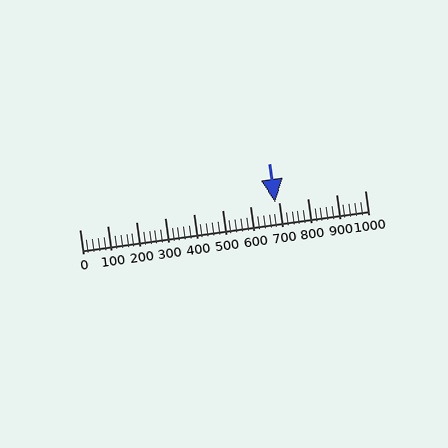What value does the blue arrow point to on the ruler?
The blue arrow points to approximately 686.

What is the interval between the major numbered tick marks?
The major tick marks are spaced 100 units apart.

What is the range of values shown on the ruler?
The ruler shows values from 0 to 1000.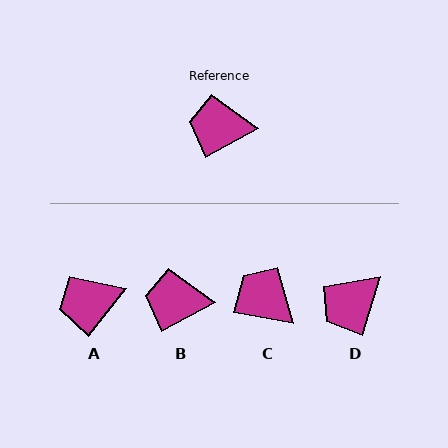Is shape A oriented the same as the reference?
No, it is off by about 23 degrees.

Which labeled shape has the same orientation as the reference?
B.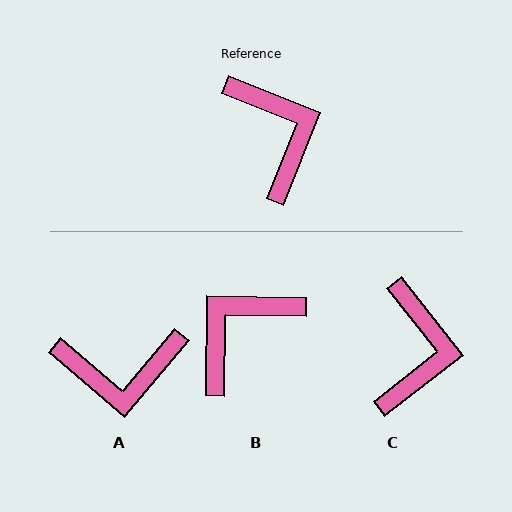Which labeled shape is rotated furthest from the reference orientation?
B, about 111 degrees away.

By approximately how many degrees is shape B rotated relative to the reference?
Approximately 111 degrees counter-clockwise.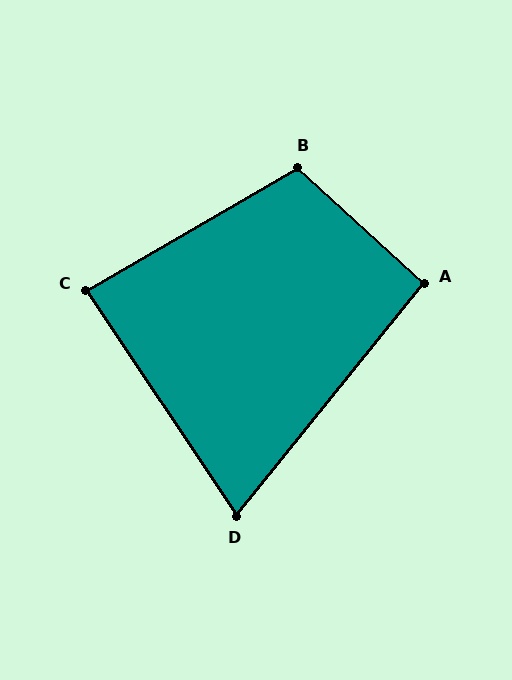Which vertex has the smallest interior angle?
D, at approximately 73 degrees.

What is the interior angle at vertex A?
Approximately 94 degrees (approximately right).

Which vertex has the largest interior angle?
B, at approximately 107 degrees.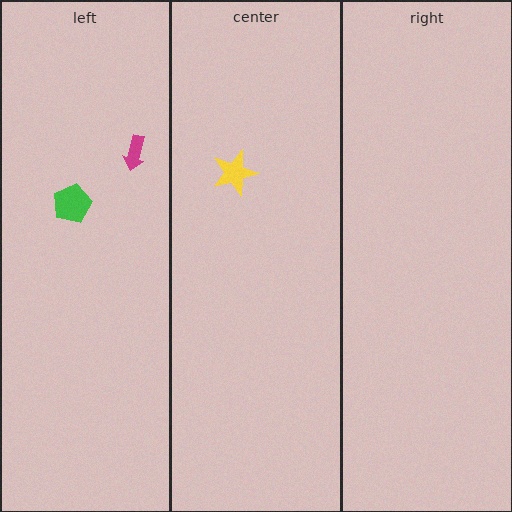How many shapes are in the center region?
1.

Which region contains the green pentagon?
The left region.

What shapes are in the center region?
The yellow star.